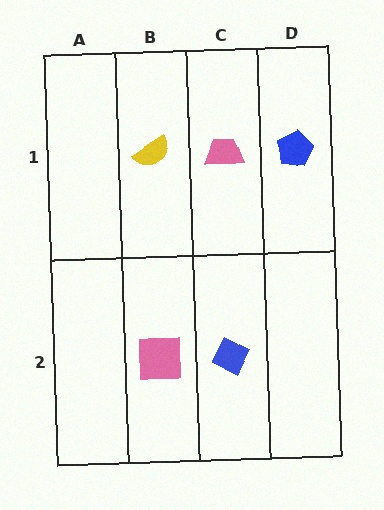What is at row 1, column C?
A pink trapezoid.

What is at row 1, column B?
A yellow semicircle.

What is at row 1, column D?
A blue pentagon.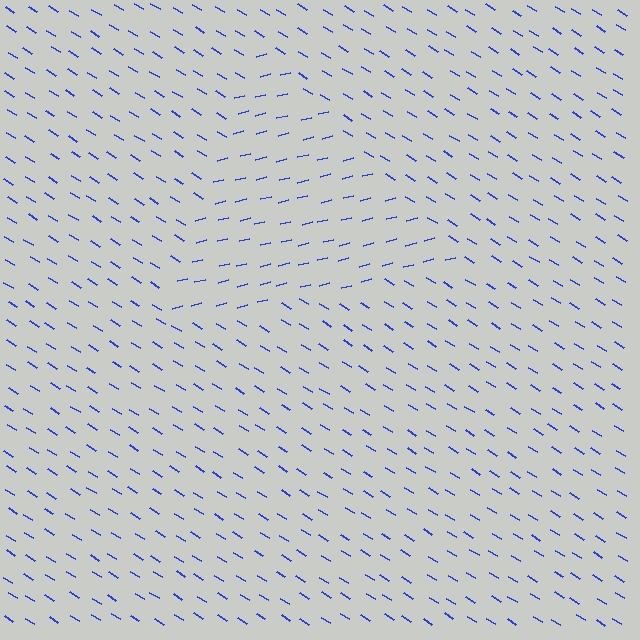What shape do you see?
I see a triangle.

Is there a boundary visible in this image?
Yes, there is a texture boundary formed by a change in line orientation.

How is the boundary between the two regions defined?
The boundary is defined purely by a change in line orientation (approximately 45 degrees difference). All lines are the same color and thickness.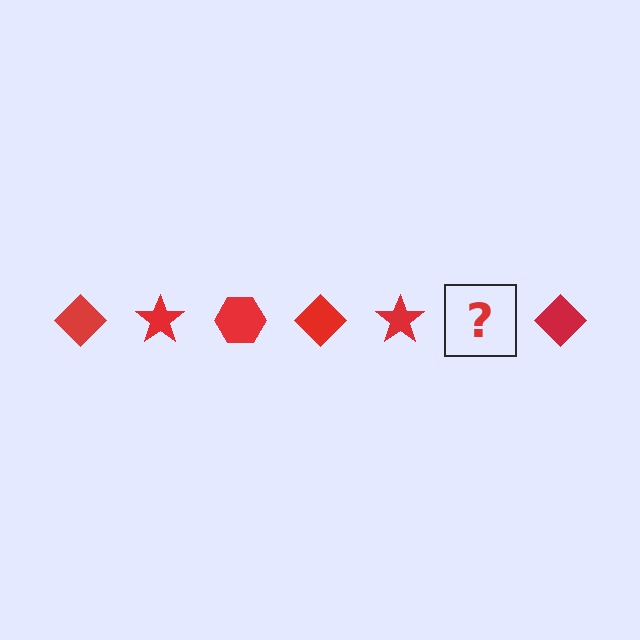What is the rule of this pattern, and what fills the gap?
The rule is that the pattern cycles through diamond, star, hexagon shapes in red. The gap should be filled with a red hexagon.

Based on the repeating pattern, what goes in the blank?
The blank should be a red hexagon.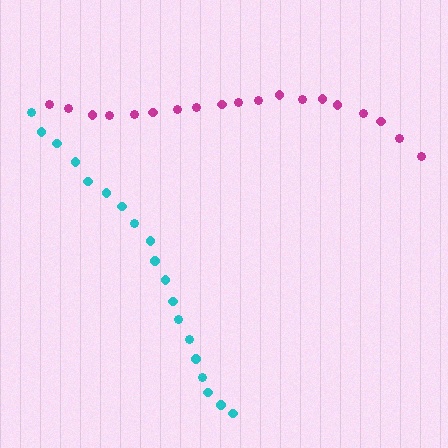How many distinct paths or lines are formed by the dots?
There are 2 distinct paths.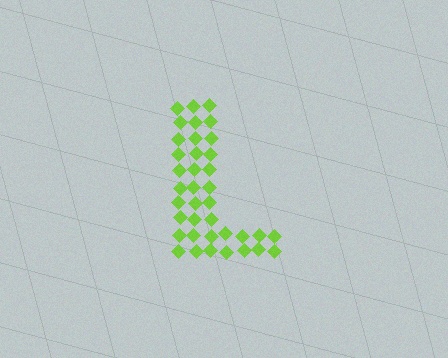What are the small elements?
The small elements are diamonds.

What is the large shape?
The large shape is the letter L.